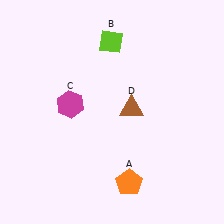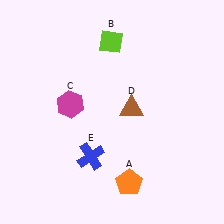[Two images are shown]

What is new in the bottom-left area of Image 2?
A blue cross (E) was added in the bottom-left area of Image 2.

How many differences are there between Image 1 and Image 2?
There is 1 difference between the two images.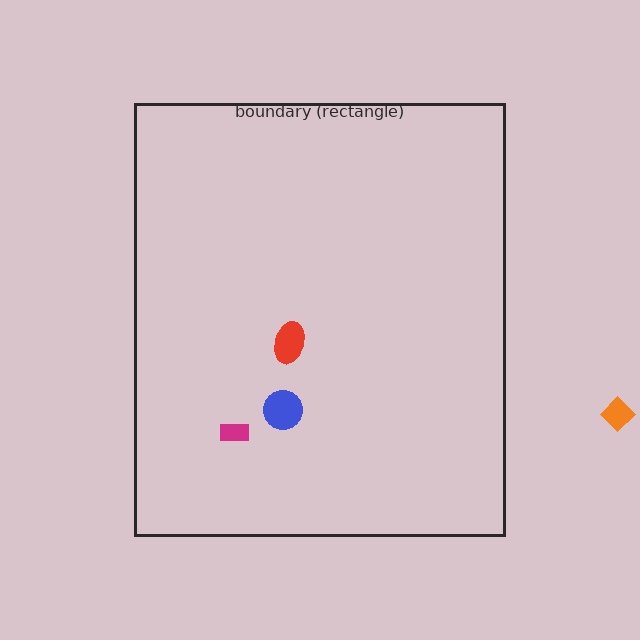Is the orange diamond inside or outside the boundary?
Outside.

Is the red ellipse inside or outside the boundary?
Inside.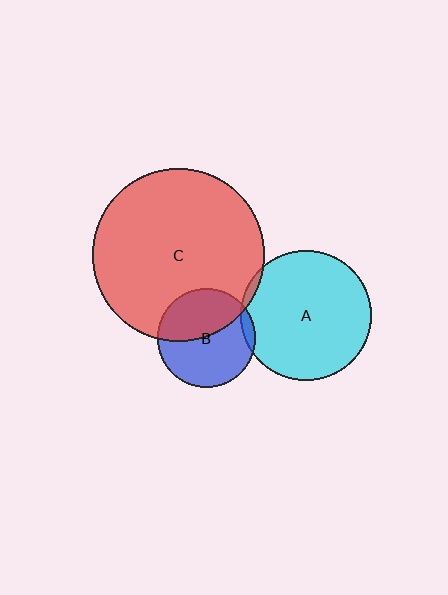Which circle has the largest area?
Circle C (red).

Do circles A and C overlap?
Yes.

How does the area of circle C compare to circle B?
Approximately 3.0 times.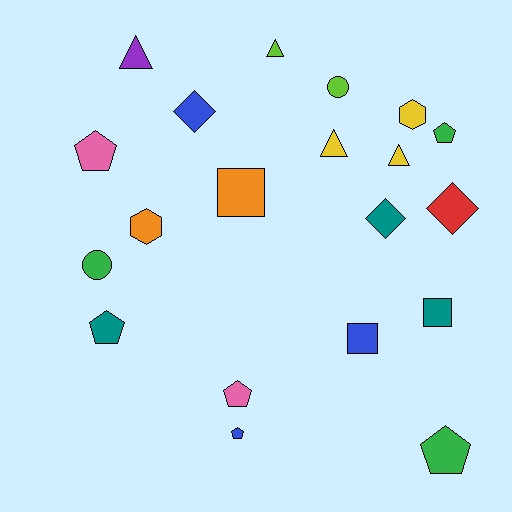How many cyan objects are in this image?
There are no cyan objects.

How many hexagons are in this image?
There are 2 hexagons.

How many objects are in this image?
There are 20 objects.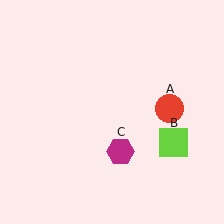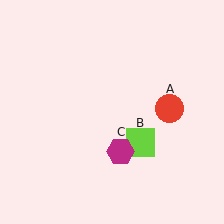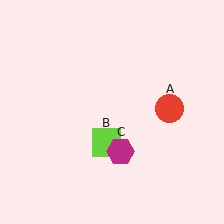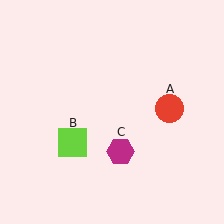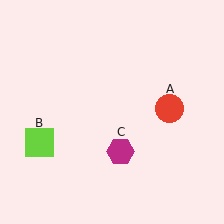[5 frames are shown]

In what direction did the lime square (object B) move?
The lime square (object B) moved left.